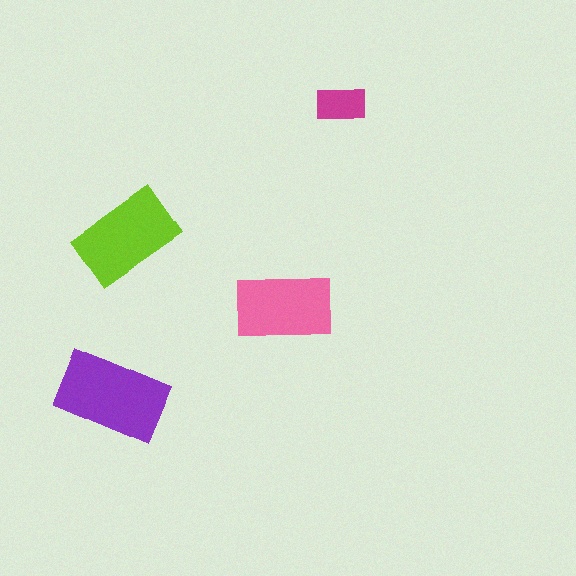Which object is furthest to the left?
The purple rectangle is leftmost.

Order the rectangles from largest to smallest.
the purple one, the lime one, the pink one, the magenta one.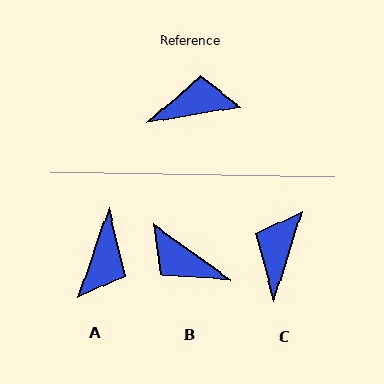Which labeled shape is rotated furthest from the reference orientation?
B, about 134 degrees away.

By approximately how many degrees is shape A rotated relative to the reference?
Approximately 119 degrees clockwise.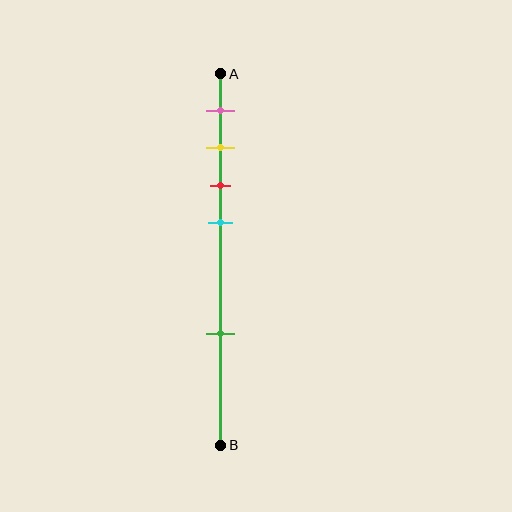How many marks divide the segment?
There are 5 marks dividing the segment.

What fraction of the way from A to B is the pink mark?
The pink mark is approximately 10% (0.1) of the way from A to B.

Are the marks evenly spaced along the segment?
No, the marks are not evenly spaced.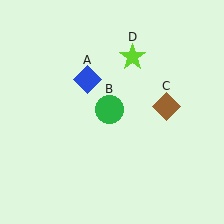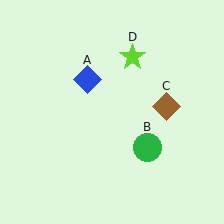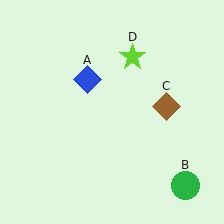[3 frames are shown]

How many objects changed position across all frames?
1 object changed position: green circle (object B).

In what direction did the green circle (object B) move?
The green circle (object B) moved down and to the right.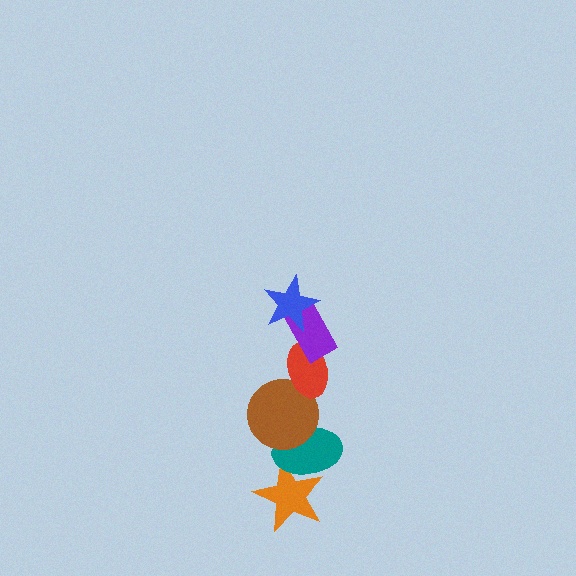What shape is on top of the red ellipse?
The purple rectangle is on top of the red ellipse.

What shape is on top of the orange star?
The teal ellipse is on top of the orange star.